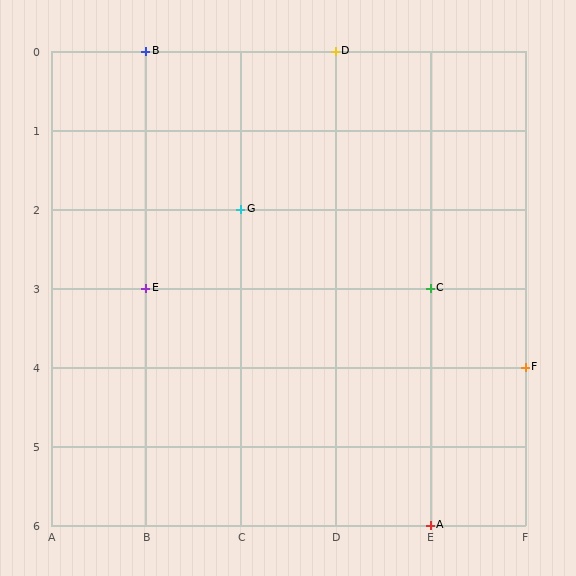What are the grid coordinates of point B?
Point B is at grid coordinates (B, 0).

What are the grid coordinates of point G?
Point G is at grid coordinates (C, 2).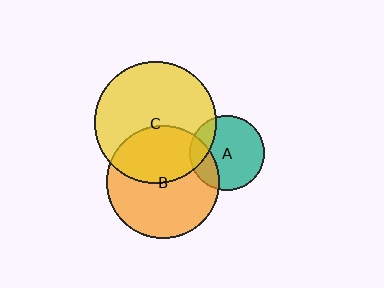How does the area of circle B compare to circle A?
Approximately 2.3 times.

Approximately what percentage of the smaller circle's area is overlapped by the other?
Approximately 40%.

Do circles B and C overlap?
Yes.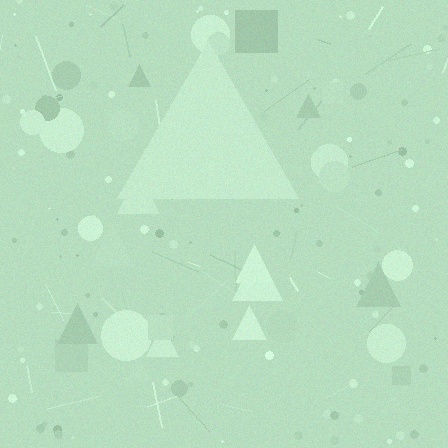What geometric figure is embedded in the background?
A triangle is embedded in the background.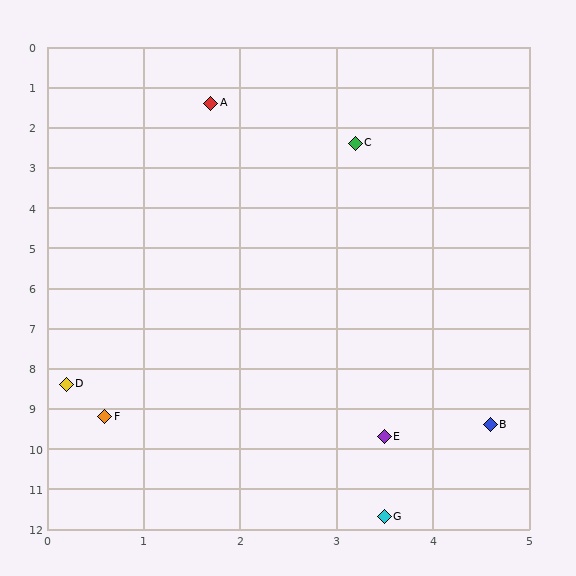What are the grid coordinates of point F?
Point F is at approximately (0.6, 9.2).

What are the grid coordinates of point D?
Point D is at approximately (0.2, 8.4).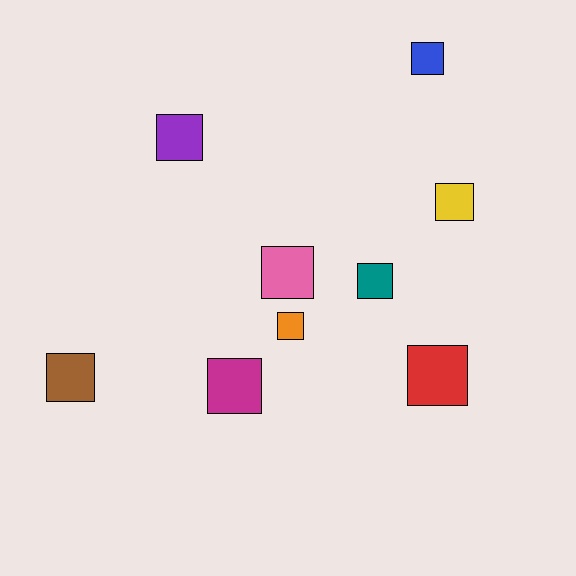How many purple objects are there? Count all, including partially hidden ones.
There is 1 purple object.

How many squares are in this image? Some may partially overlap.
There are 9 squares.